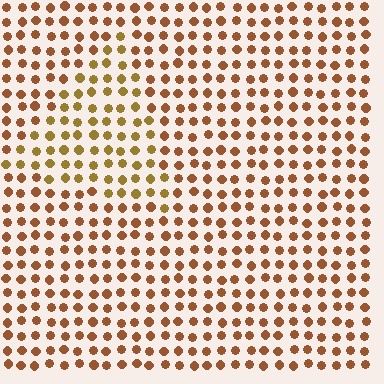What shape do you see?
I see a triangle.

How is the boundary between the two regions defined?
The boundary is defined purely by a slight shift in hue (about 24 degrees). Spacing, size, and orientation are identical on both sides.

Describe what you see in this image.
The image is filled with small brown elements in a uniform arrangement. A triangle-shaped region is visible where the elements are tinted to a slightly different hue, forming a subtle color boundary.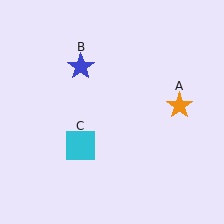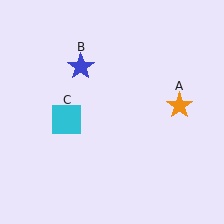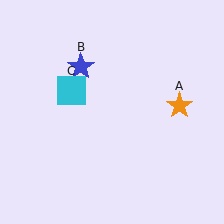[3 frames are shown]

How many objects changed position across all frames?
1 object changed position: cyan square (object C).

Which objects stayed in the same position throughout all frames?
Orange star (object A) and blue star (object B) remained stationary.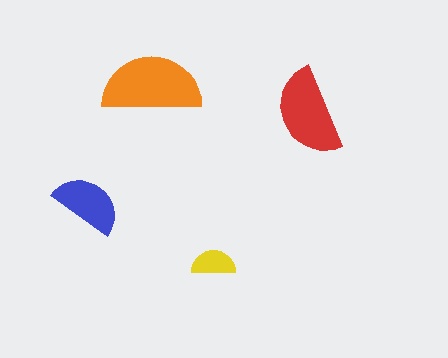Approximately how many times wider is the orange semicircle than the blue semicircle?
About 1.5 times wider.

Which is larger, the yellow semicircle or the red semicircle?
The red one.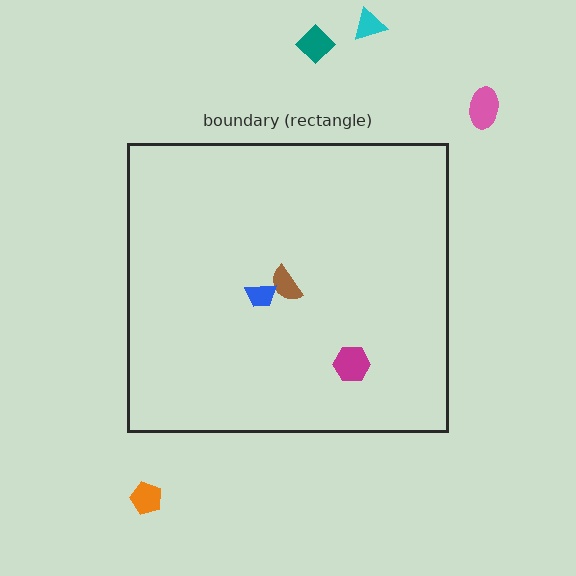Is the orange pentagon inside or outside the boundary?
Outside.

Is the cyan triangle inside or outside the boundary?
Outside.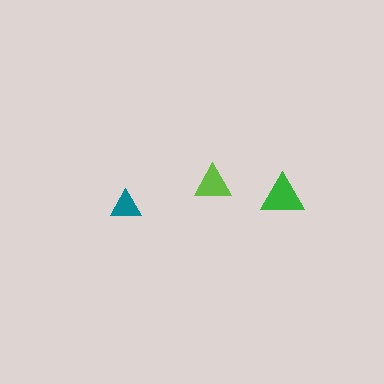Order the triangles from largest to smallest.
the green one, the lime one, the teal one.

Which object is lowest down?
The teal triangle is bottommost.